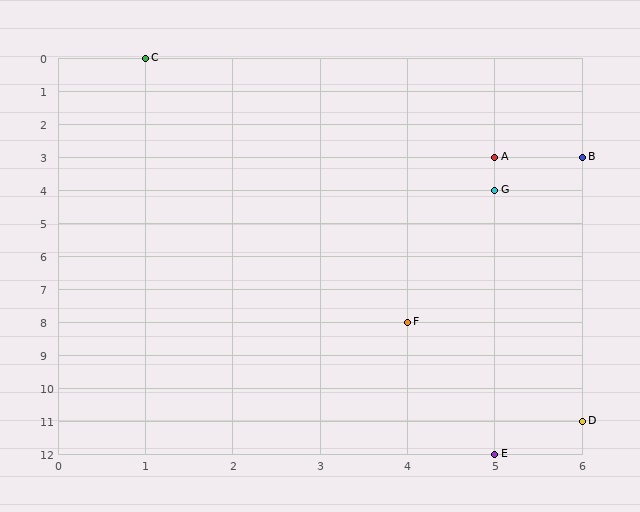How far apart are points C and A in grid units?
Points C and A are 4 columns and 3 rows apart (about 5.0 grid units diagonally).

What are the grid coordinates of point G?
Point G is at grid coordinates (5, 4).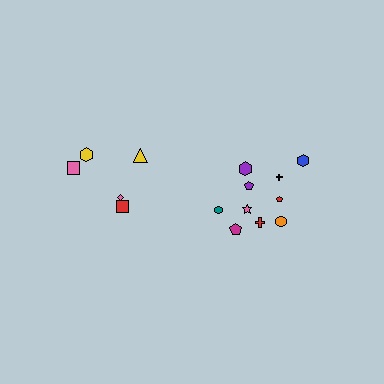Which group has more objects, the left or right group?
The right group.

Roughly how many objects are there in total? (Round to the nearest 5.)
Roughly 15 objects in total.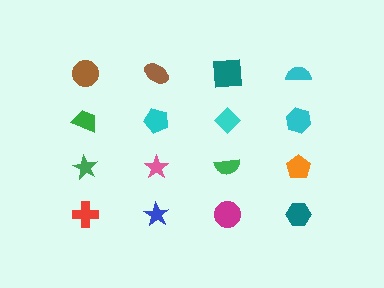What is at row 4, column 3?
A magenta circle.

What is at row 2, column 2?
A cyan pentagon.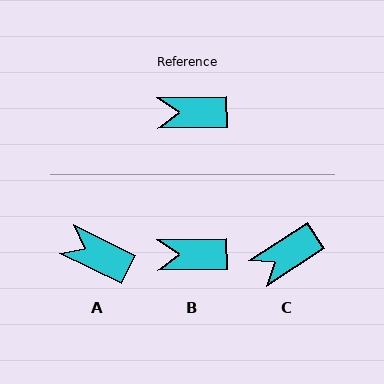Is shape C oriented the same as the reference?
No, it is off by about 32 degrees.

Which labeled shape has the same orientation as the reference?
B.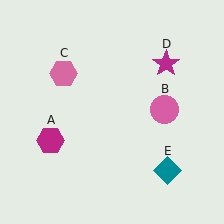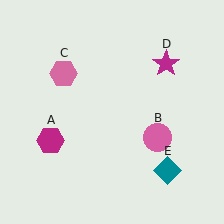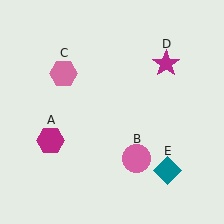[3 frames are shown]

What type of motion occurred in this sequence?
The pink circle (object B) rotated clockwise around the center of the scene.